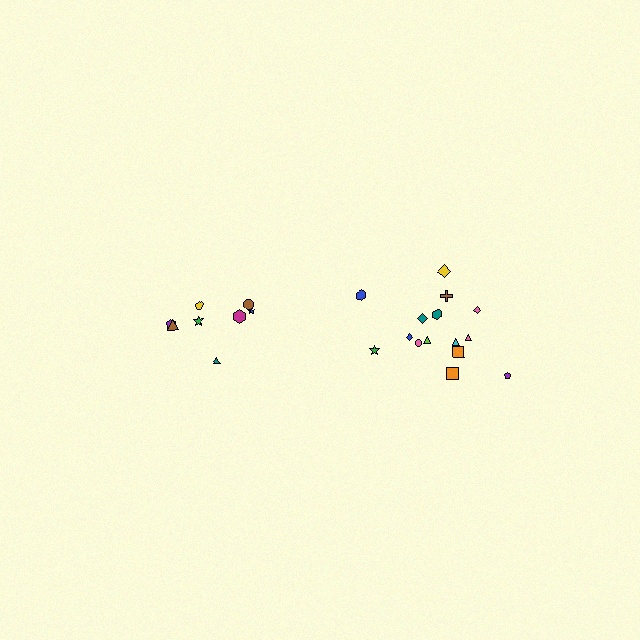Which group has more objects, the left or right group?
The right group.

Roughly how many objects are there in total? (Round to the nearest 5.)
Roughly 25 objects in total.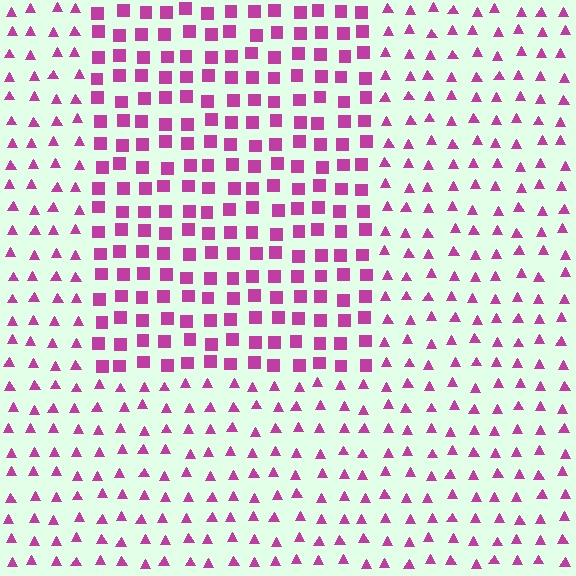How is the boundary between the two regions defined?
The boundary is defined by a change in element shape: squares inside vs. triangles outside. All elements share the same color and spacing.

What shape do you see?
I see a rectangle.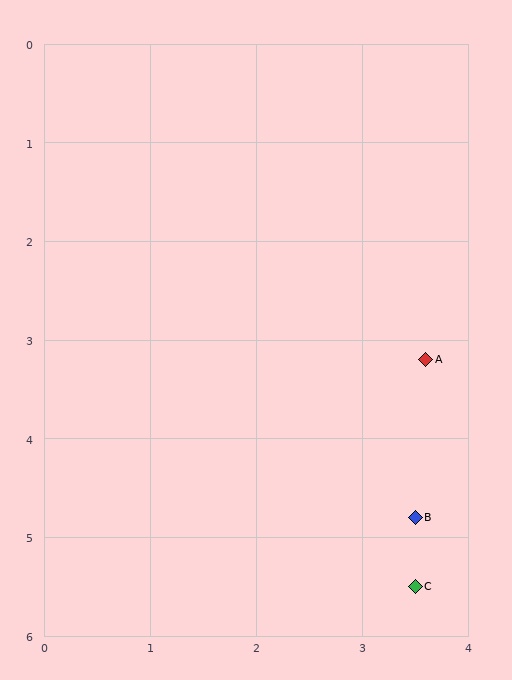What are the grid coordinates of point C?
Point C is at approximately (3.5, 5.5).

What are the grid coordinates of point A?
Point A is at approximately (3.6, 3.2).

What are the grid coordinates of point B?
Point B is at approximately (3.5, 4.8).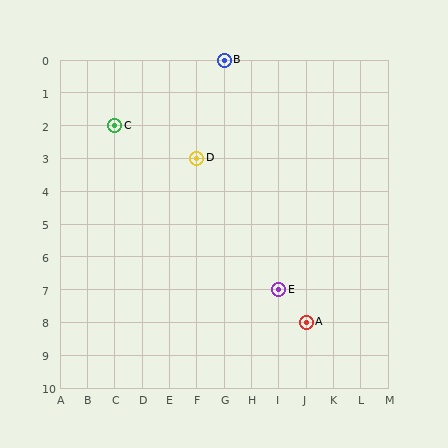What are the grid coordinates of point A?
Point A is at grid coordinates (J, 8).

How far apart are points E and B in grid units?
Points E and B are 2 columns and 7 rows apart (about 7.3 grid units diagonally).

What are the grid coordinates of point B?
Point B is at grid coordinates (G, 0).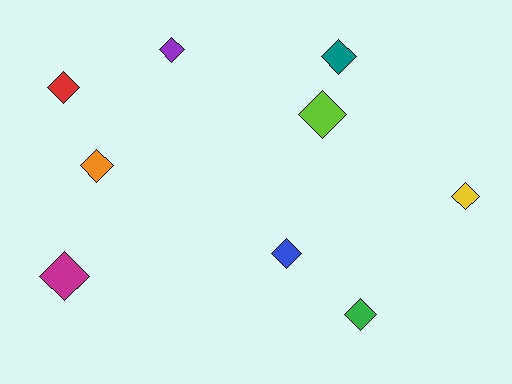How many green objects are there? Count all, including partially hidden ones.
There is 1 green object.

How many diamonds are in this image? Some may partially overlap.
There are 9 diamonds.